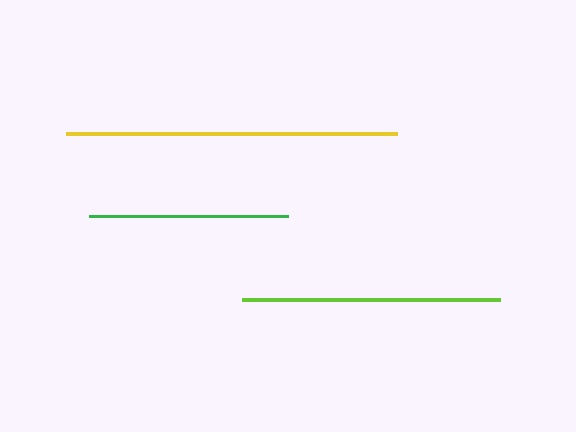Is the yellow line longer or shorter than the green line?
The yellow line is longer than the green line.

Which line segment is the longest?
The yellow line is the longest at approximately 331 pixels.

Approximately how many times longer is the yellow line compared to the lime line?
The yellow line is approximately 1.3 times the length of the lime line.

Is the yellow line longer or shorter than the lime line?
The yellow line is longer than the lime line.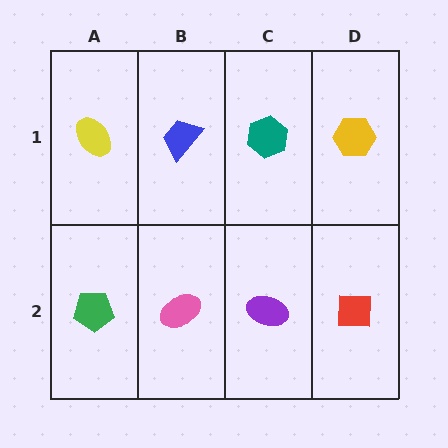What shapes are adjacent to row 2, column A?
A yellow ellipse (row 1, column A), a pink ellipse (row 2, column B).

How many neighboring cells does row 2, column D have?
2.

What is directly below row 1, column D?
A red square.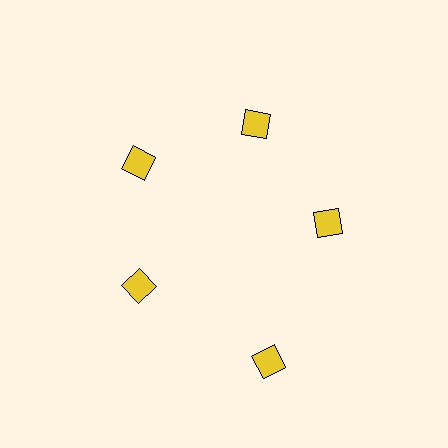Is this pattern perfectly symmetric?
No. The 5 yellow diamonds are arranged in a ring, but one element near the 5 o'clock position is pushed outward from the center, breaking the 5-fold rotational symmetry.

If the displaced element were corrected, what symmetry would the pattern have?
It would have 5-fold rotational symmetry — the pattern would map onto itself every 72 degrees.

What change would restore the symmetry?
The symmetry would be restored by moving it inward, back onto the ring so that all 5 diamonds sit at equal angles and equal distance from the center.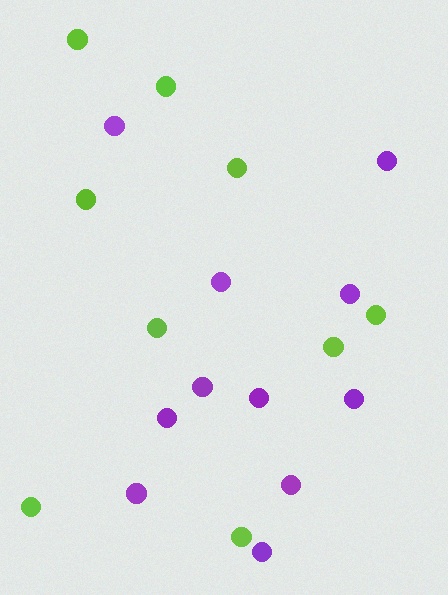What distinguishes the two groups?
There are 2 groups: one group of purple circles (11) and one group of lime circles (9).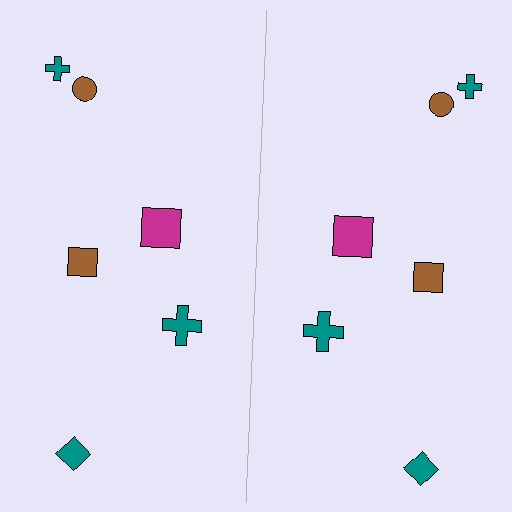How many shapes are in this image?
There are 12 shapes in this image.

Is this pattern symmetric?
Yes, this pattern has bilateral (reflection) symmetry.